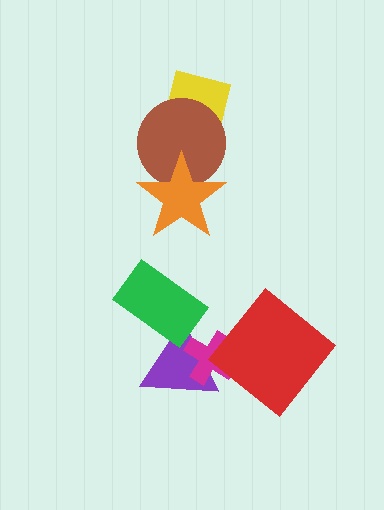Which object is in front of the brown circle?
The orange star is in front of the brown circle.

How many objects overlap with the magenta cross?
2 objects overlap with the magenta cross.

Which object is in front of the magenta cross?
The red diamond is in front of the magenta cross.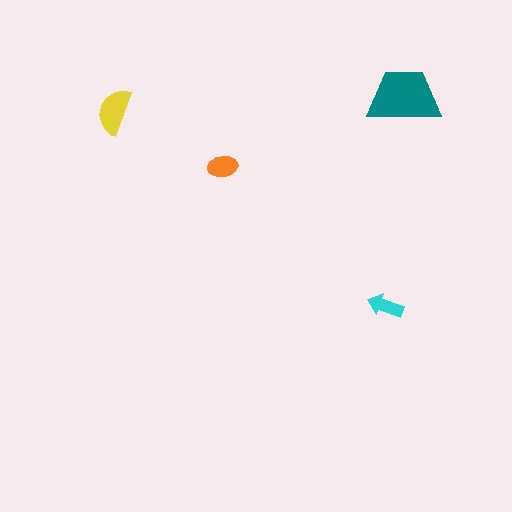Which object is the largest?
The teal trapezoid.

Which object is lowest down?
The cyan arrow is bottommost.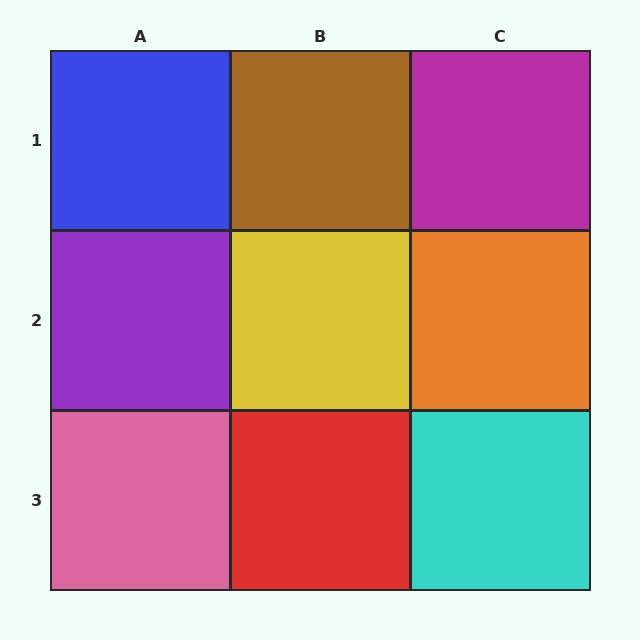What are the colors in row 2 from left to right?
Purple, yellow, orange.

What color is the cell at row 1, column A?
Blue.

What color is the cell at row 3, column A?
Pink.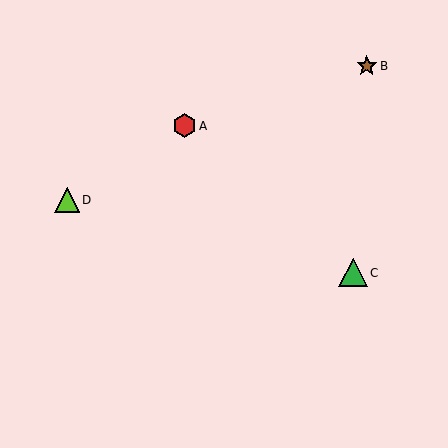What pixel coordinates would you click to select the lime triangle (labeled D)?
Click at (67, 200) to select the lime triangle D.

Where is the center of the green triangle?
The center of the green triangle is at (353, 273).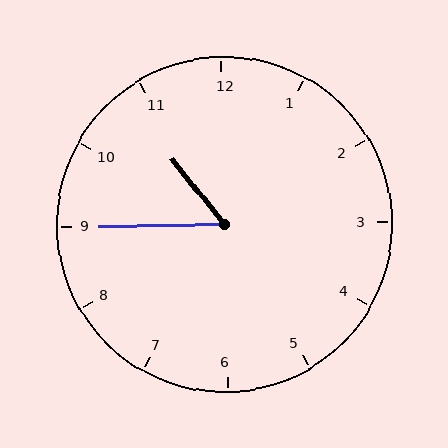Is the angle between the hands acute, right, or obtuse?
It is acute.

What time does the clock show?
10:45.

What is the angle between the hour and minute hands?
Approximately 52 degrees.